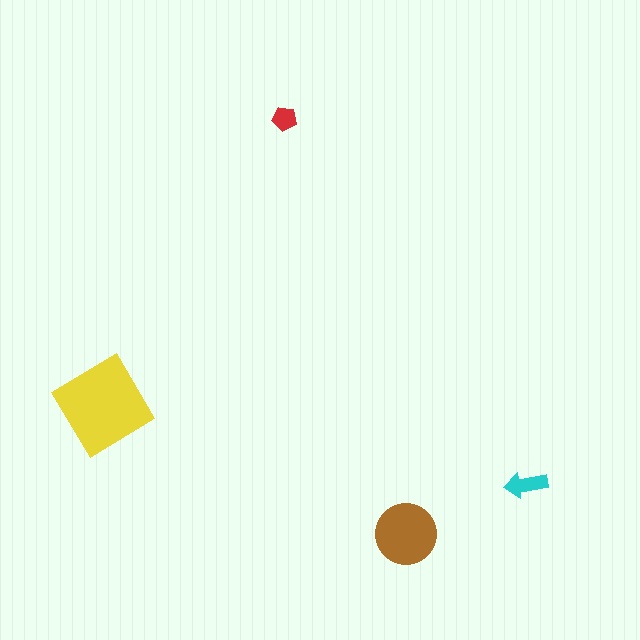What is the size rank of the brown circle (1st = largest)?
2nd.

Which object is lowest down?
The brown circle is bottommost.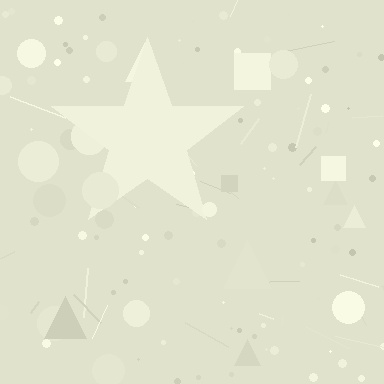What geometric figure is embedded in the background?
A star is embedded in the background.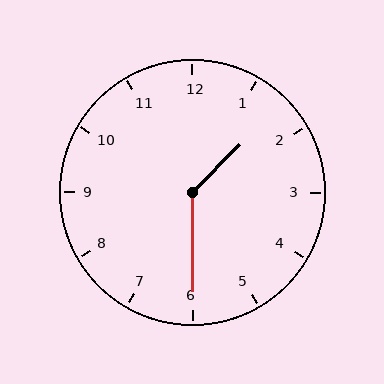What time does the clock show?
1:30.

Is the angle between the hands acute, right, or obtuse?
It is obtuse.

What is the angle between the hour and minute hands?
Approximately 135 degrees.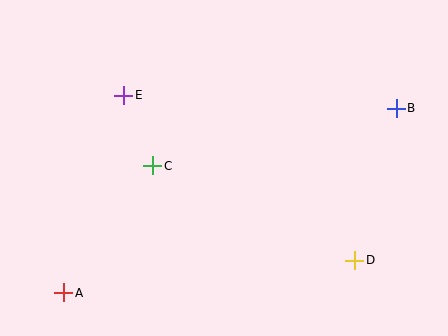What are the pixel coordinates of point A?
Point A is at (64, 293).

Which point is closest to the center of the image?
Point C at (153, 166) is closest to the center.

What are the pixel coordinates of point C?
Point C is at (153, 166).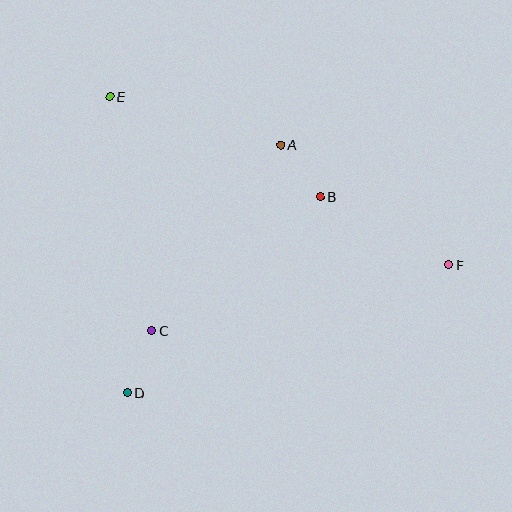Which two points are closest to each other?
Points A and B are closest to each other.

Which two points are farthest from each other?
Points E and F are farthest from each other.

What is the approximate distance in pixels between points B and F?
The distance between B and F is approximately 145 pixels.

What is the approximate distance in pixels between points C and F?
The distance between C and F is approximately 304 pixels.